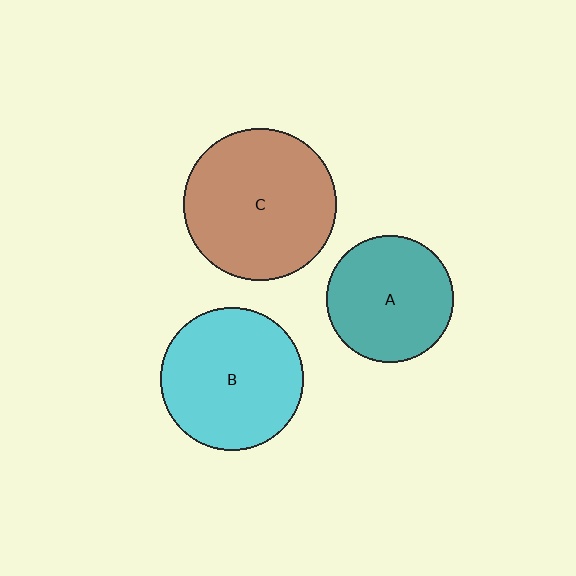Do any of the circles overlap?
No, none of the circles overlap.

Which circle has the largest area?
Circle C (brown).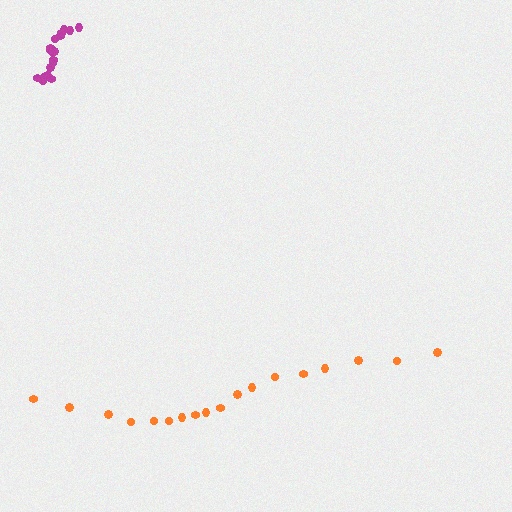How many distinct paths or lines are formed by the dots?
There are 2 distinct paths.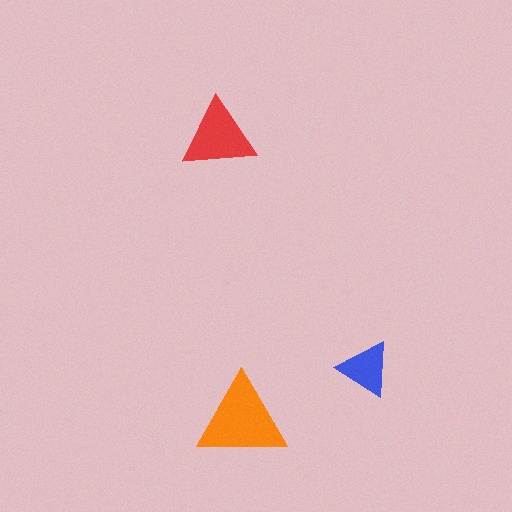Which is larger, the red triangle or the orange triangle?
The orange one.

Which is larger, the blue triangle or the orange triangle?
The orange one.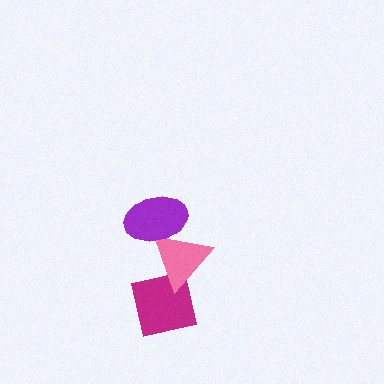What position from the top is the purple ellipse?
The purple ellipse is 1st from the top.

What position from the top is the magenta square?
The magenta square is 3rd from the top.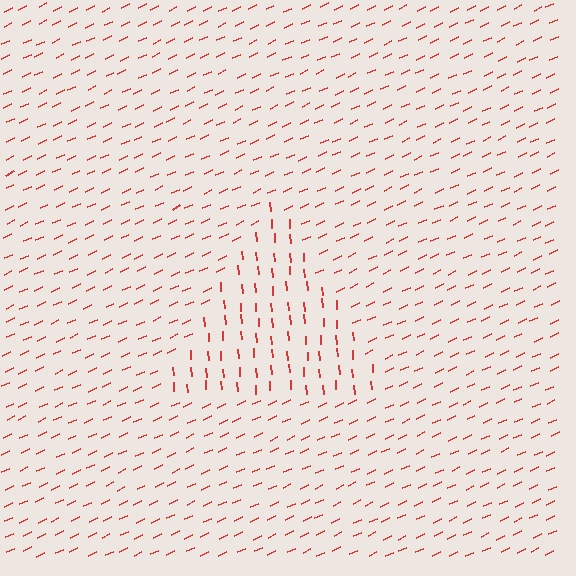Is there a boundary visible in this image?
Yes, there is a texture boundary formed by a change in line orientation.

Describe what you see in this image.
The image is filled with small red line segments. A triangle region in the image has lines oriented differently from the surrounding lines, creating a visible texture boundary.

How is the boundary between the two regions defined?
The boundary is defined purely by a change in line orientation (approximately 69 degrees difference). All lines are the same color and thickness.